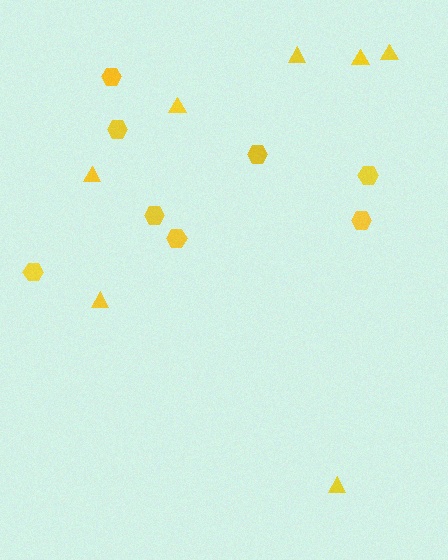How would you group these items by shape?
There are 2 groups: one group of hexagons (8) and one group of triangles (7).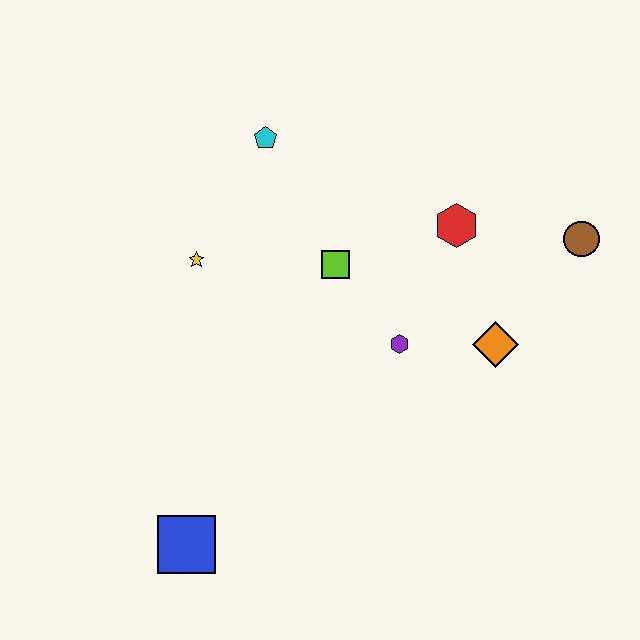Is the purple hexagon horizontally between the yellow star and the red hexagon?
Yes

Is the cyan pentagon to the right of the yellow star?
Yes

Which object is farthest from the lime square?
The blue square is farthest from the lime square.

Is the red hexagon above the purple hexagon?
Yes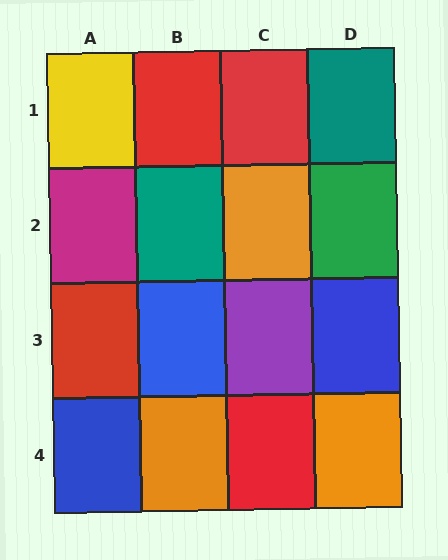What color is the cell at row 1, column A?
Yellow.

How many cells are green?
1 cell is green.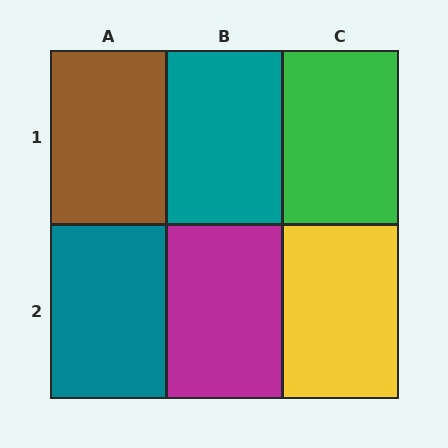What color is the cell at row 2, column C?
Yellow.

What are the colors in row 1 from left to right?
Brown, teal, green.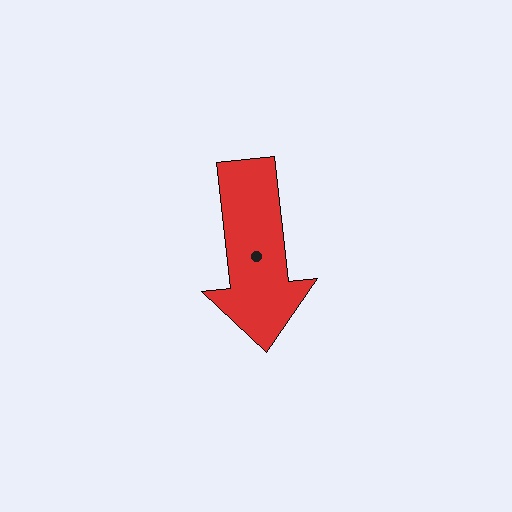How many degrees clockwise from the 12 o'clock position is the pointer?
Approximately 174 degrees.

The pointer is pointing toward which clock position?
Roughly 6 o'clock.